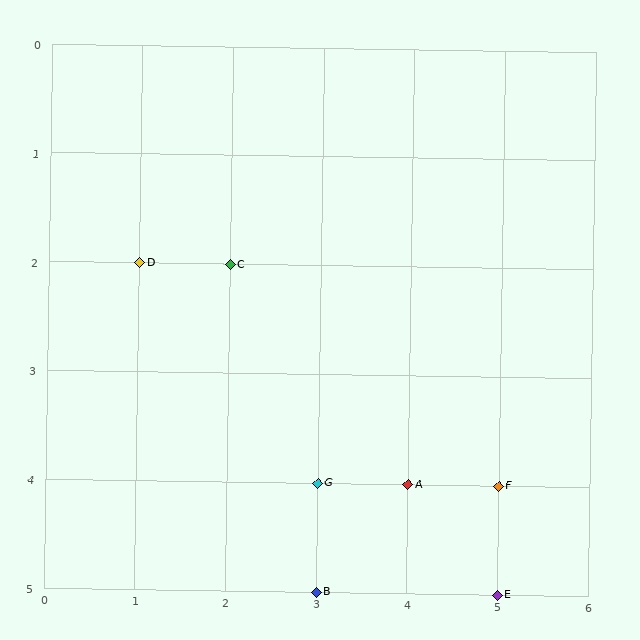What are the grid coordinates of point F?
Point F is at grid coordinates (5, 4).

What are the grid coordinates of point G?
Point G is at grid coordinates (3, 4).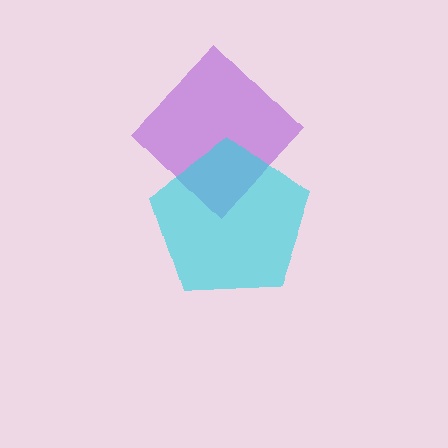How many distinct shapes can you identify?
There are 2 distinct shapes: a purple diamond, a cyan pentagon.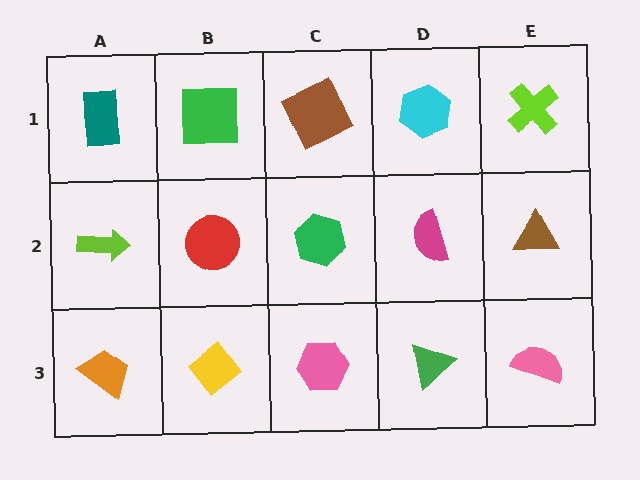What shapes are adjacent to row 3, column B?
A red circle (row 2, column B), an orange trapezoid (row 3, column A), a pink hexagon (row 3, column C).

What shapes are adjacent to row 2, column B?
A green square (row 1, column B), a yellow diamond (row 3, column B), a lime arrow (row 2, column A), a green hexagon (row 2, column C).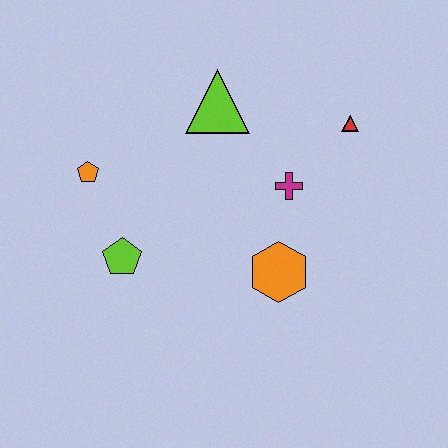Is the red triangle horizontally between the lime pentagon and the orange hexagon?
No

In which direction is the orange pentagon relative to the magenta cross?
The orange pentagon is to the left of the magenta cross.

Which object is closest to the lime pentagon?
The orange pentagon is closest to the lime pentagon.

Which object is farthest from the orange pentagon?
The red triangle is farthest from the orange pentagon.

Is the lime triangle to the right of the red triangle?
No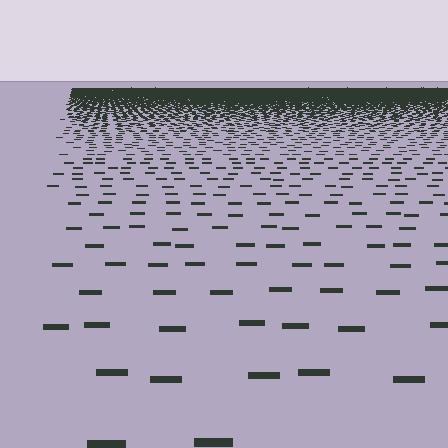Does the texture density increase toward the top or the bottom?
Density increases toward the top.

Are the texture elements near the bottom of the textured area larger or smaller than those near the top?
Larger. Near the bottom, elements are closer to the viewer and appear at a bigger on-screen size.